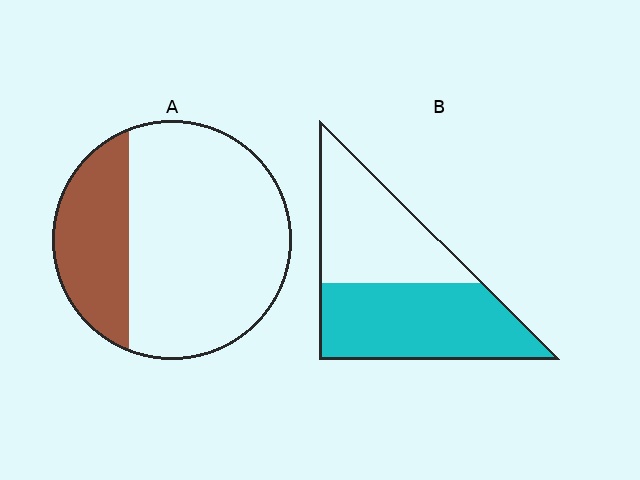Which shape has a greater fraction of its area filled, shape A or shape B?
Shape B.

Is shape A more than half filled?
No.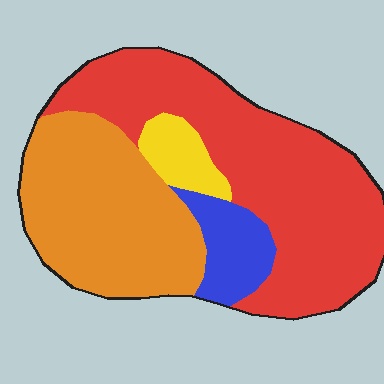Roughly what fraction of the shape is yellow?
Yellow covers 6% of the shape.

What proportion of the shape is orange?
Orange takes up about one third (1/3) of the shape.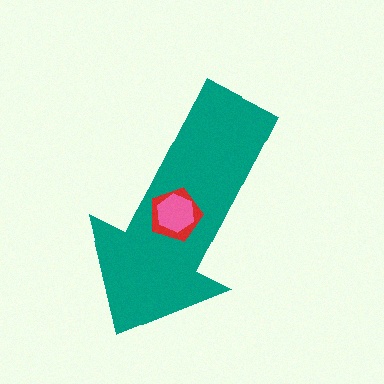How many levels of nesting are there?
3.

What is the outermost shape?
The teal arrow.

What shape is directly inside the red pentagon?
The pink hexagon.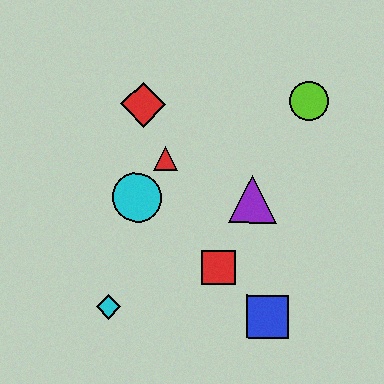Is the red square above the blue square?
Yes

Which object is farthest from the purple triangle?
The cyan diamond is farthest from the purple triangle.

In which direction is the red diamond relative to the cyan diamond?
The red diamond is above the cyan diamond.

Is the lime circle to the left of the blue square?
No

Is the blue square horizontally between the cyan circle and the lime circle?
Yes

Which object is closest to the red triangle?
The cyan circle is closest to the red triangle.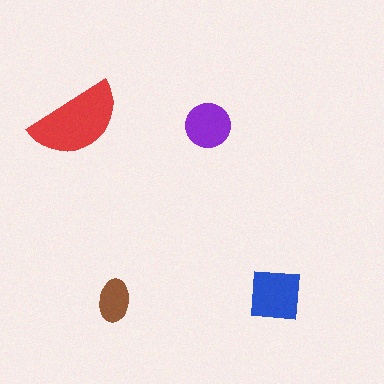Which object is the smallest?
The brown ellipse.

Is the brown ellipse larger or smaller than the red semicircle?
Smaller.